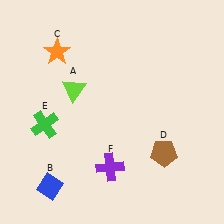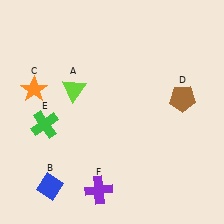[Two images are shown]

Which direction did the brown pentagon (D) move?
The brown pentagon (D) moved up.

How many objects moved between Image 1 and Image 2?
3 objects moved between the two images.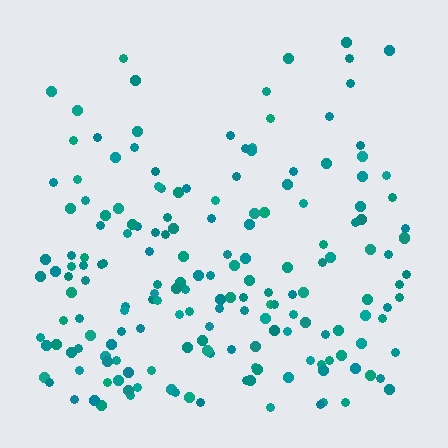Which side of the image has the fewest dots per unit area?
The top.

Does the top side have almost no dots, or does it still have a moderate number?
Still a moderate number, just noticeably fewer than the bottom.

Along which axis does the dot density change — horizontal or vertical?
Vertical.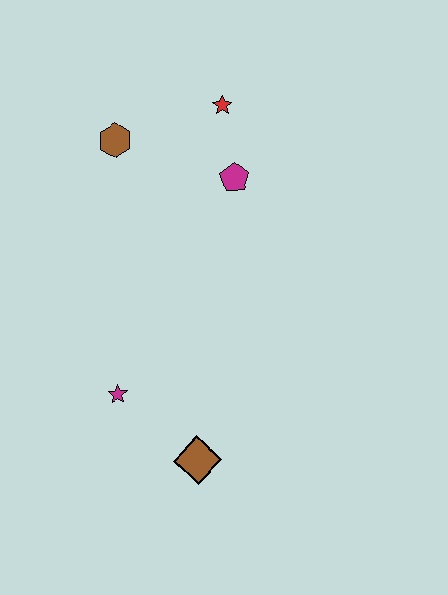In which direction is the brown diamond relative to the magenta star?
The brown diamond is to the right of the magenta star.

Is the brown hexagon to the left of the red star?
Yes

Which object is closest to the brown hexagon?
The red star is closest to the brown hexagon.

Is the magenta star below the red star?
Yes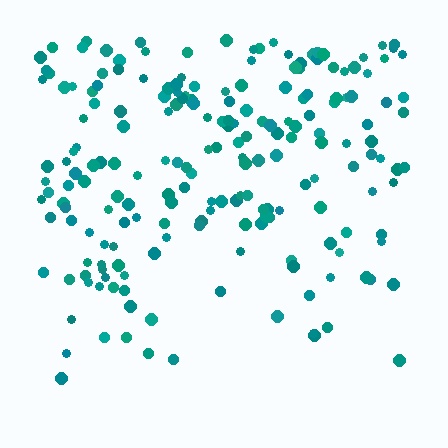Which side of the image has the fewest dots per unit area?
The bottom.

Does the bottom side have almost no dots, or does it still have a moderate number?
Still a moderate number, just noticeably fewer than the top.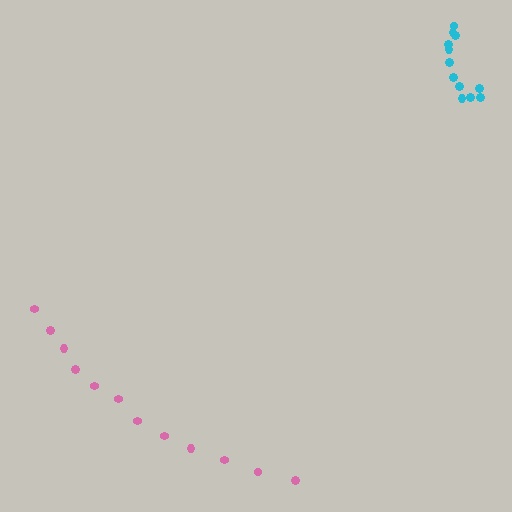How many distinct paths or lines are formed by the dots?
There are 2 distinct paths.